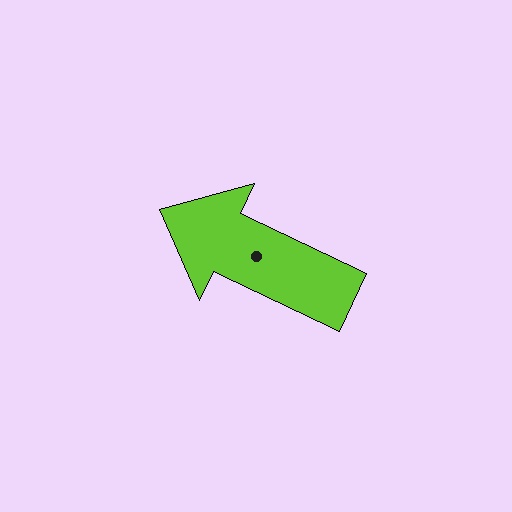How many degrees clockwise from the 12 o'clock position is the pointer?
Approximately 296 degrees.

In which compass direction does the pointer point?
Northwest.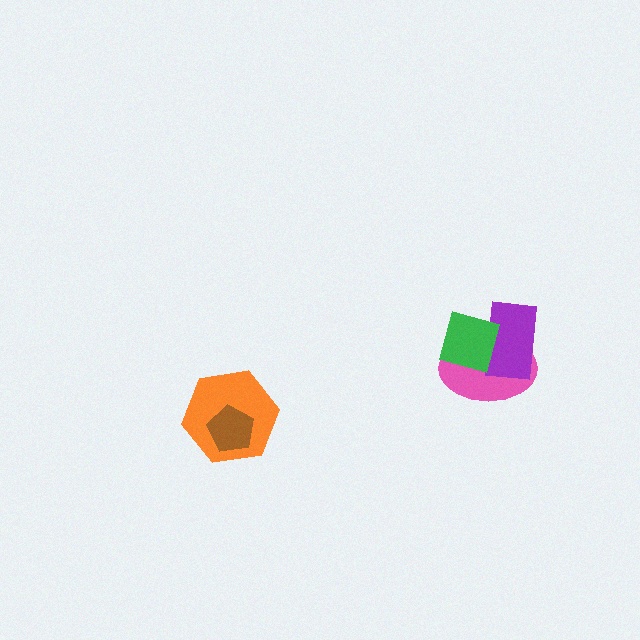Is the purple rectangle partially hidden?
Yes, it is partially covered by another shape.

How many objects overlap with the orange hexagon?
1 object overlaps with the orange hexagon.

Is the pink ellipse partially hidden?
Yes, it is partially covered by another shape.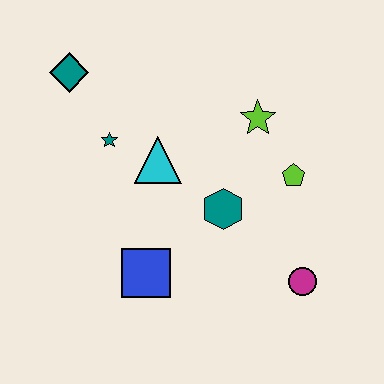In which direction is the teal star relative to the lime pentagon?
The teal star is to the left of the lime pentagon.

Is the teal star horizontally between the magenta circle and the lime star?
No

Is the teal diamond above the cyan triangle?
Yes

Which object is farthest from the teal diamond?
The magenta circle is farthest from the teal diamond.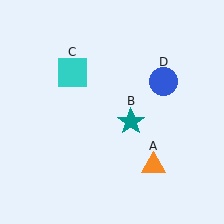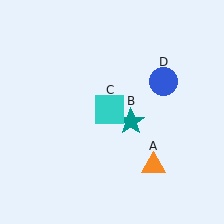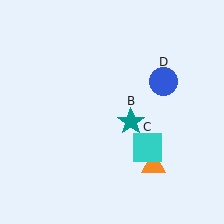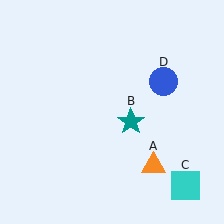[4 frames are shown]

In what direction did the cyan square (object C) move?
The cyan square (object C) moved down and to the right.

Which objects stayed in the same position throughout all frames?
Orange triangle (object A) and teal star (object B) and blue circle (object D) remained stationary.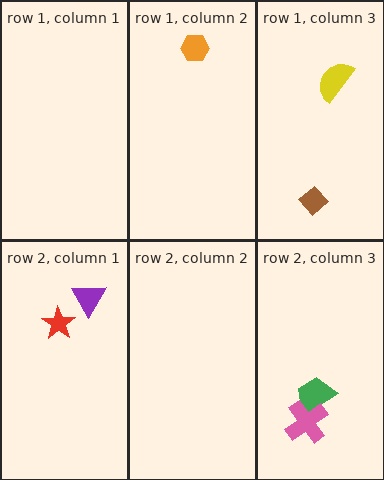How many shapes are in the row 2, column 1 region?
2.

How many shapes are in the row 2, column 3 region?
2.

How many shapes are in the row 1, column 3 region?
2.